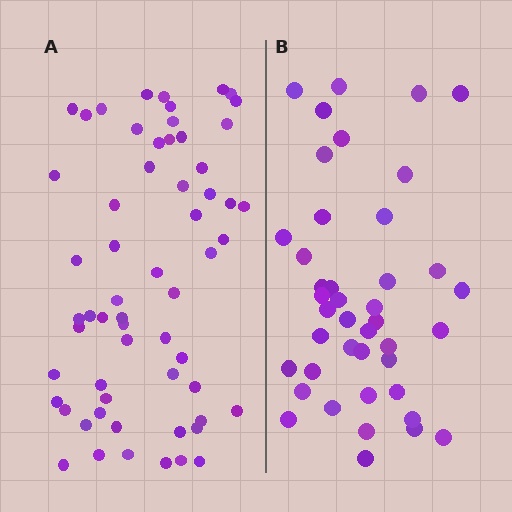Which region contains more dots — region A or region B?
Region A (the left region) has more dots.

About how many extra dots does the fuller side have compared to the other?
Region A has approximately 20 more dots than region B.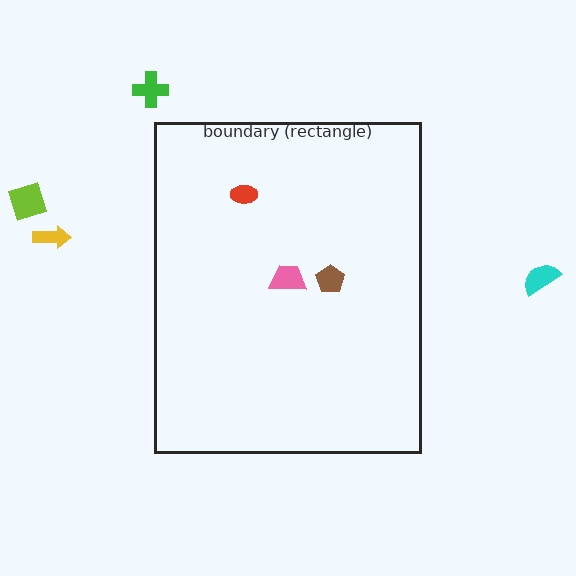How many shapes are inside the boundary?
3 inside, 4 outside.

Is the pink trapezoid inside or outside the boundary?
Inside.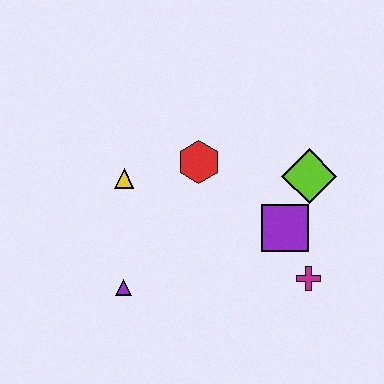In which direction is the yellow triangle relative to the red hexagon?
The yellow triangle is to the left of the red hexagon.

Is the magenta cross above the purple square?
No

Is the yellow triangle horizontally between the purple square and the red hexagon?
No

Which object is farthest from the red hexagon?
The magenta cross is farthest from the red hexagon.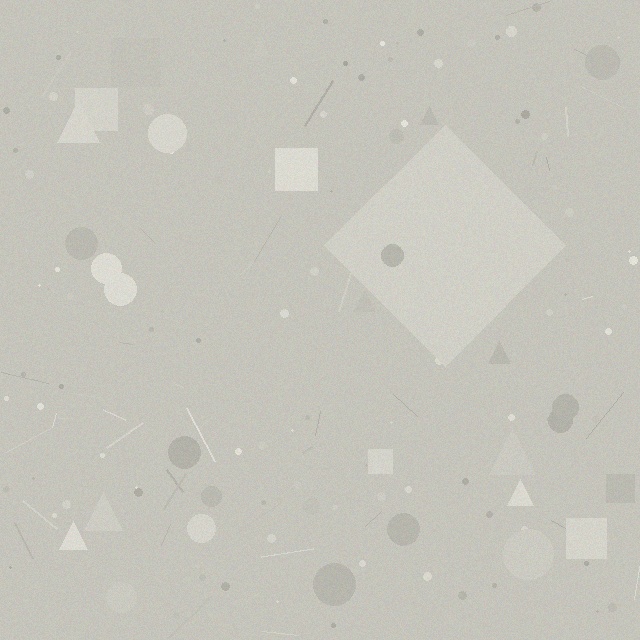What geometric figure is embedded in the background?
A diamond is embedded in the background.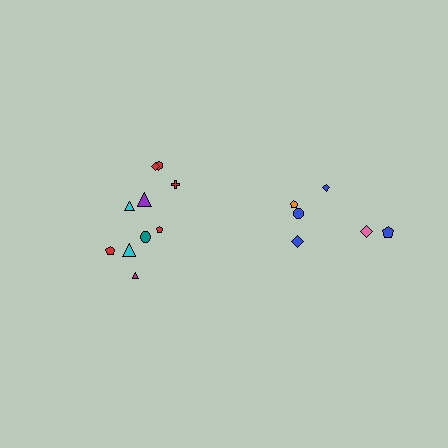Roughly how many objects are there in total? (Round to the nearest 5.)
Roughly 15 objects in total.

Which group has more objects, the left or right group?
The left group.